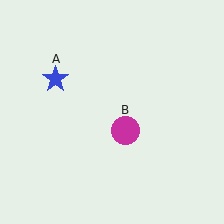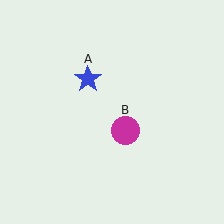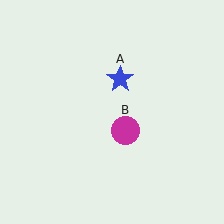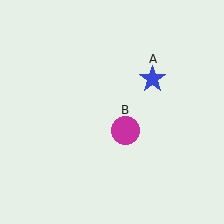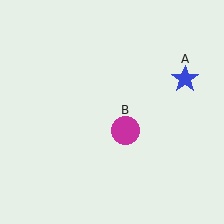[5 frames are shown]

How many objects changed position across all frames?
1 object changed position: blue star (object A).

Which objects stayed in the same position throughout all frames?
Magenta circle (object B) remained stationary.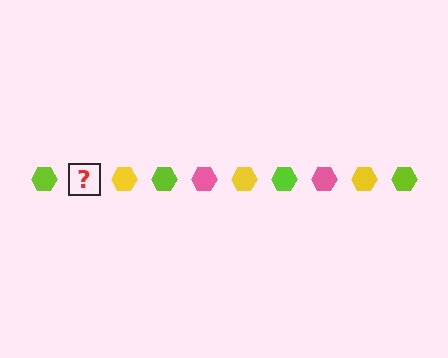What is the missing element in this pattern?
The missing element is a pink hexagon.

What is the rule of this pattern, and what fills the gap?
The rule is that the pattern cycles through lime, pink, yellow hexagons. The gap should be filled with a pink hexagon.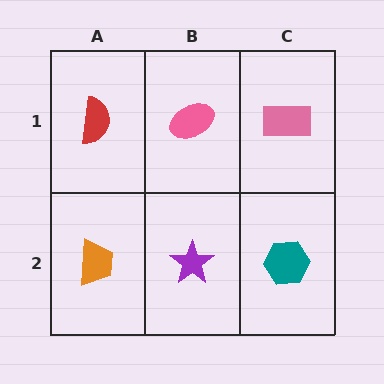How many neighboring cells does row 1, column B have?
3.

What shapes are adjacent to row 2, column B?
A pink ellipse (row 1, column B), an orange trapezoid (row 2, column A), a teal hexagon (row 2, column C).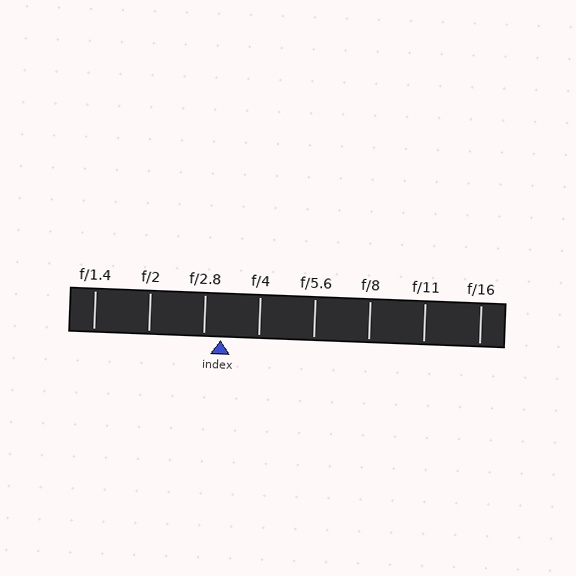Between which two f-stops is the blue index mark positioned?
The index mark is between f/2.8 and f/4.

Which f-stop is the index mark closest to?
The index mark is closest to f/2.8.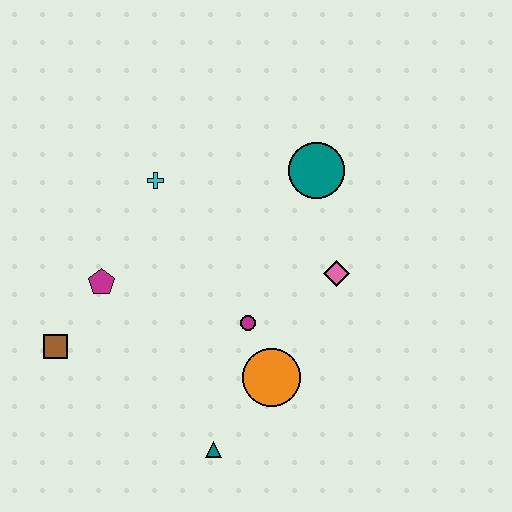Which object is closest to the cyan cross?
The magenta pentagon is closest to the cyan cross.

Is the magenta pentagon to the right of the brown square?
Yes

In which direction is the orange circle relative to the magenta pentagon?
The orange circle is to the right of the magenta pentagon.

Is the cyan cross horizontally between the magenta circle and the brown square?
Yes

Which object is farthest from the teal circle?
The brown square is farthest from the teal circle.